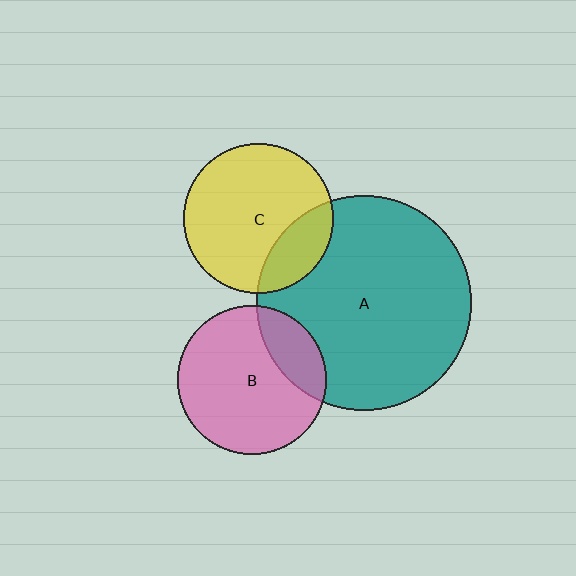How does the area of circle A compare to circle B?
Approximately 2.1 times.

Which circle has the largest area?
Circle A (teal).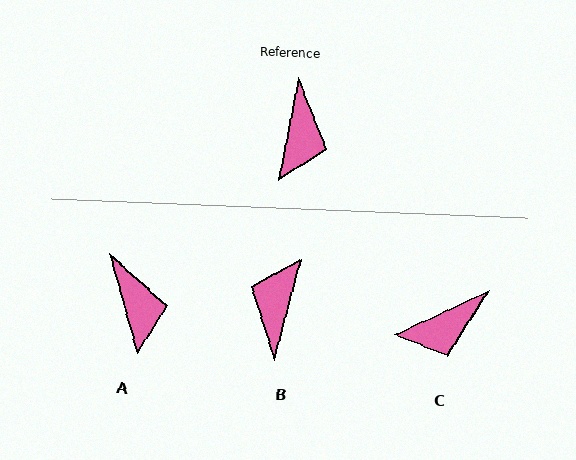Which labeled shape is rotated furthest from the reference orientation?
B, about 176 degrees away.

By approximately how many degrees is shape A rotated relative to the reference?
Approximately 27 degrees counter-clockwise.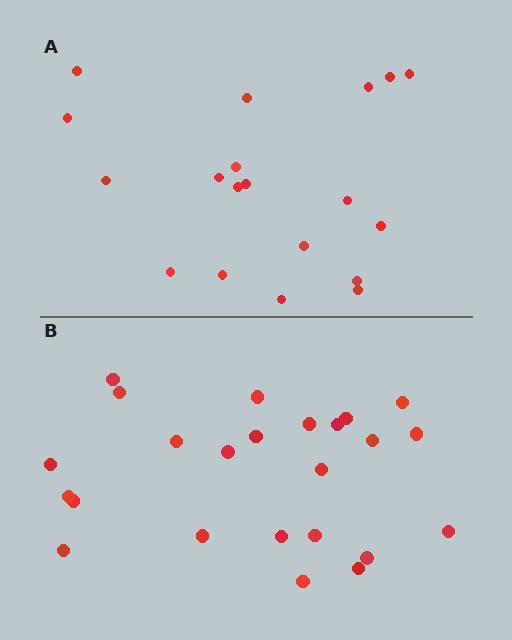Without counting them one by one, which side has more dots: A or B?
Region B (the bottom region) has more dots.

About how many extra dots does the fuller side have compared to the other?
Region B has about 5 more dots than region A.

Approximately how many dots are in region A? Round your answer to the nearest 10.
About 20 dots. (The exact count is 19, which rounds to 20.)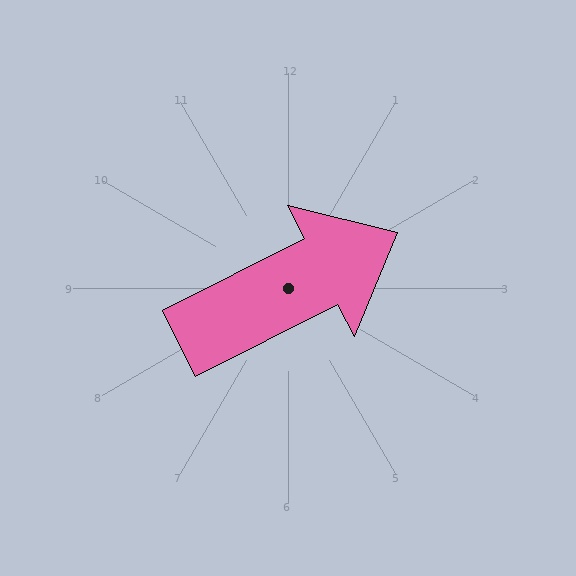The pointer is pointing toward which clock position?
Roughly 2 o'clock.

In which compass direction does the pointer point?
Northeast.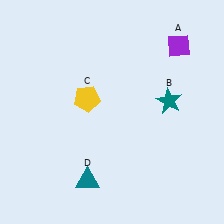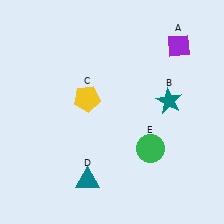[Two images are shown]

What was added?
A green circle (E) was added in Image 2.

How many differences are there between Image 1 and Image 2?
There is 1 difference between the two images.